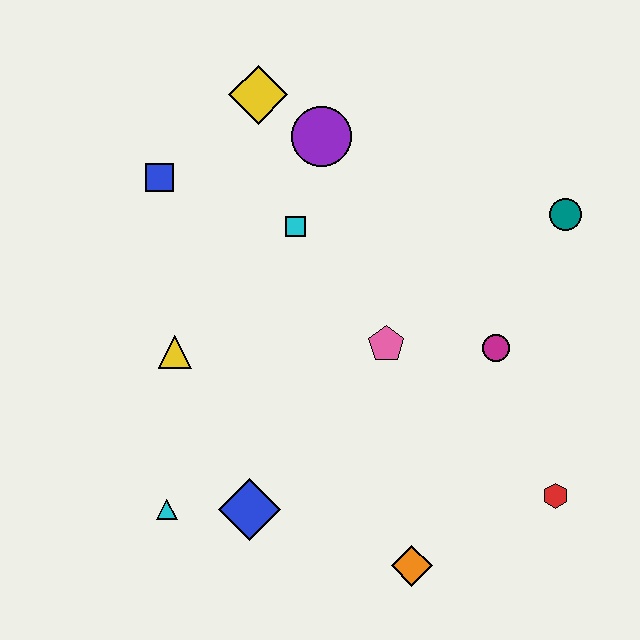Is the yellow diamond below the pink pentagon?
No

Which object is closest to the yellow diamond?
The purple circle is closest to the yellow diamond.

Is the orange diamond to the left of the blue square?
No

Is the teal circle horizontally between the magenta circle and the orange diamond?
No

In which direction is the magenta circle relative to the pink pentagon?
The magenta circle is to the right of the pink pentagon.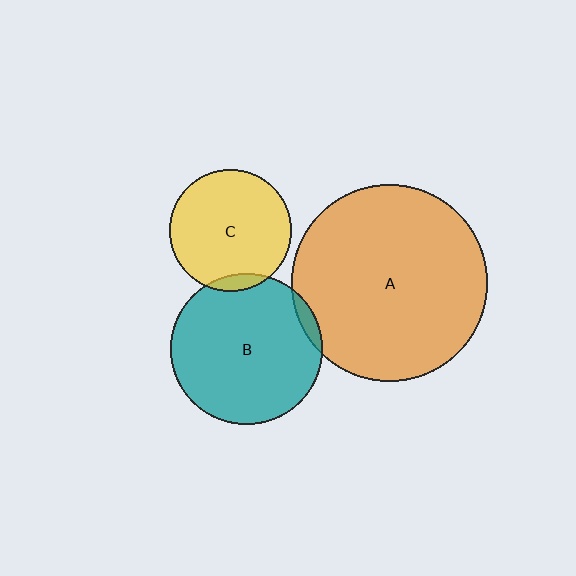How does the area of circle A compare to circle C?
Approximately 2.6 times.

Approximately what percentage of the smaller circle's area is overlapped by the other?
Approximately 5%.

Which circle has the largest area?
Circle A (orange).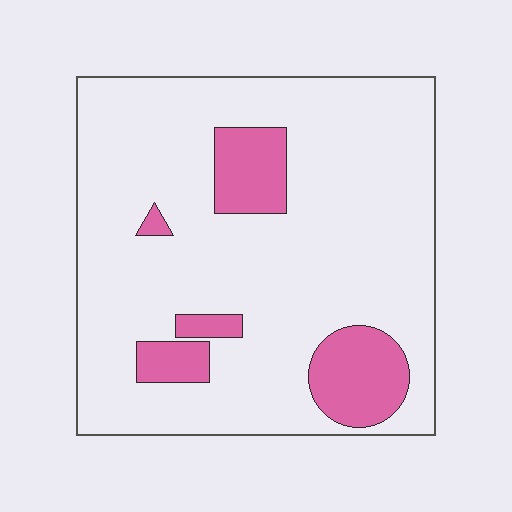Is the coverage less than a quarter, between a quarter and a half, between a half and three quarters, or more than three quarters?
Less than a quarter.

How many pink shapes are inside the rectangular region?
5.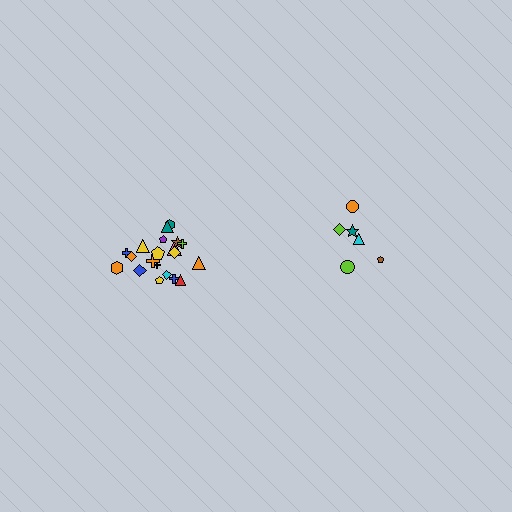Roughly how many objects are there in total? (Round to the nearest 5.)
Roughly 30 objects in total.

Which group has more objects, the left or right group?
The left group.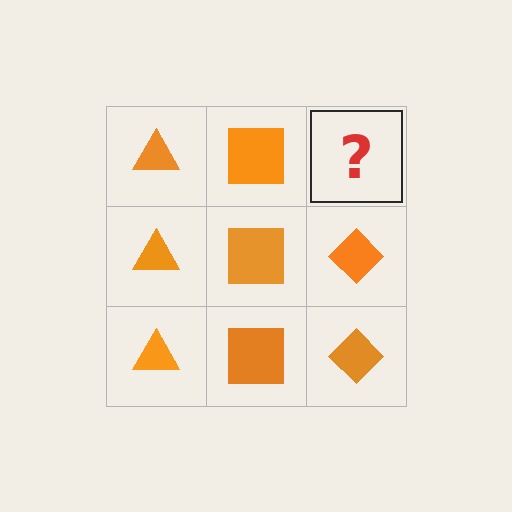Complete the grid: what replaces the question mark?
The question mark should be replaced with an orange diamond.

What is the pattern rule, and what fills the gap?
The rule is that each column has a consistent shape. The gap should be filled with an orange diamond.